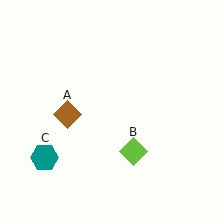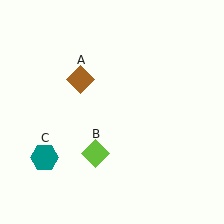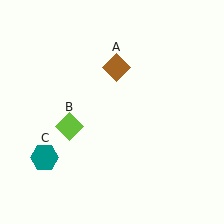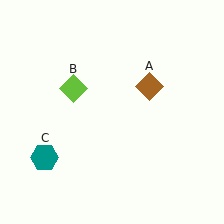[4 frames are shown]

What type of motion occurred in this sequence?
The brown diamond (object A), lime diamond (object B) rotated clockwise around the center of the scene.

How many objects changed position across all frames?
2 objects changed position: brown diamond (object A), lime diamond (object B).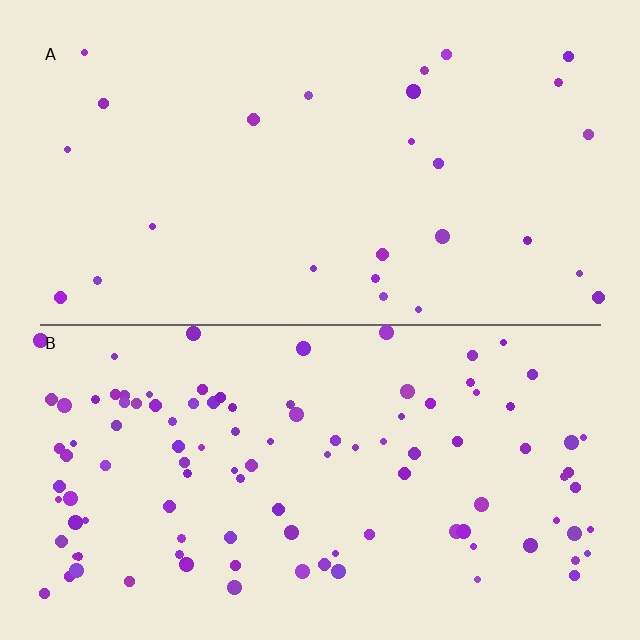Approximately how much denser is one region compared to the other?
Approximately 4.0× — region B over region A.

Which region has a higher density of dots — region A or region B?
B (the bottom).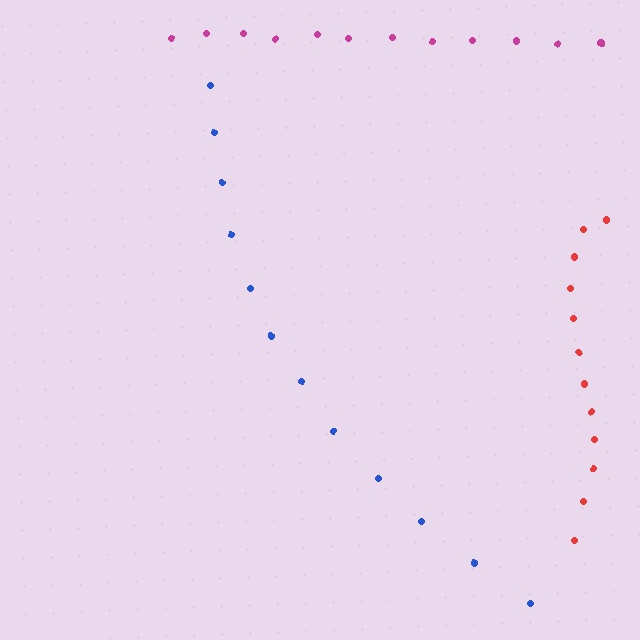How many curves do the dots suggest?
There are 3 distinct paths.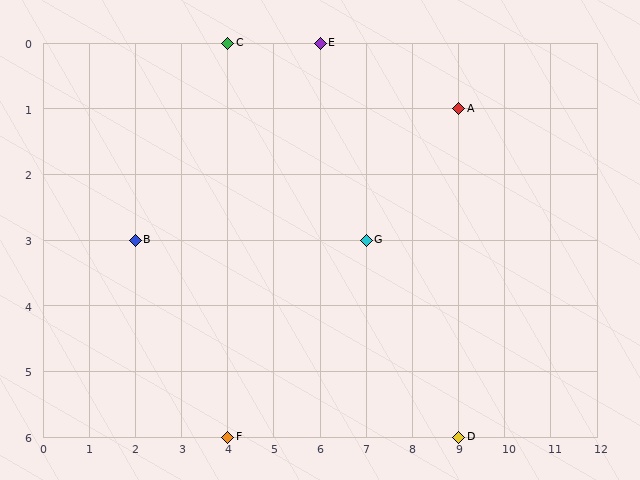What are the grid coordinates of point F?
Point F is at grid coordinates (4, 6).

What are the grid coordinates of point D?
Point D is at grid coordinates (9, 6).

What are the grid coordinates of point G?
Point G is at grid coordinates (7, 3).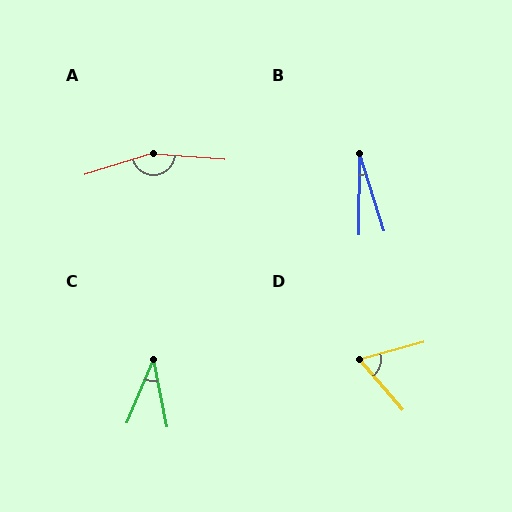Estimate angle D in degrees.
Approximately 64 degrees.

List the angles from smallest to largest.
B (18°), C (34°), D (64°), A (158°).